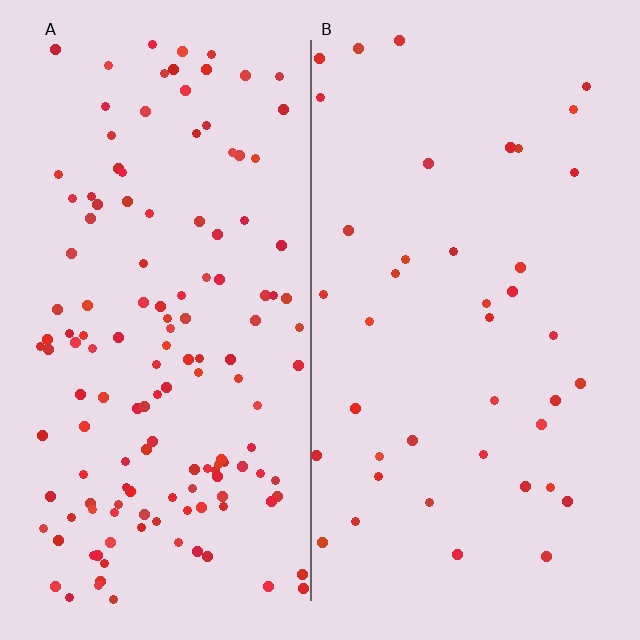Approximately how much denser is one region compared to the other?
Approximately 3.5× — region A over region B.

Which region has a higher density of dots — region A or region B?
A (the left).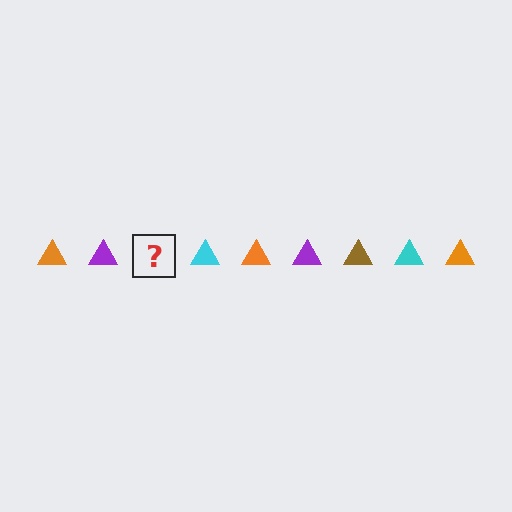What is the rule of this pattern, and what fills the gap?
The rule is that the pattern cycles through orange, purple, brown, cyan triangles. The gap should be filled with a brown triangle.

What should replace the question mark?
The question mark should be replaced with a brown triangle.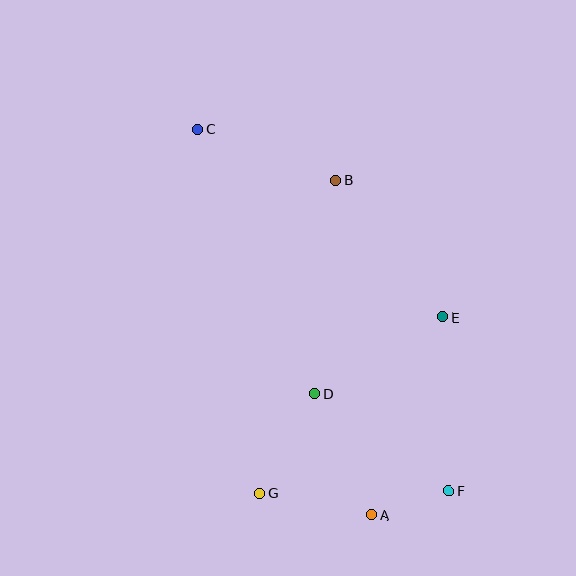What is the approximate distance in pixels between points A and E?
The distance between A and E is approximately 210 pixels.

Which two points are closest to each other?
Points A and F are closest to each other.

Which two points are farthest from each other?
Points C and F are farthest from each other.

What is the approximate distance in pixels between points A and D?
The distance between A and D is approximately 134 pixels.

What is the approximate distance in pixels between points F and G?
The distance between F and G is approximately 189 pixels.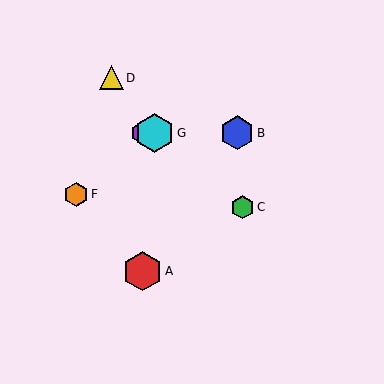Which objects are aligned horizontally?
Objects B, E, G are aligned horizontally.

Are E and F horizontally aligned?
No, E is at y≈133 and F is at y≈194.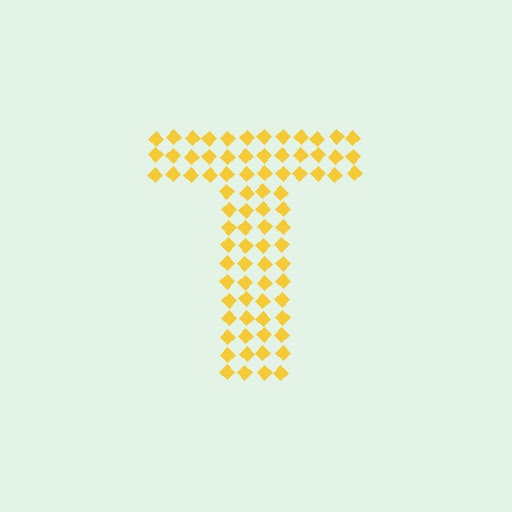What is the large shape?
The large shape is the letter T.